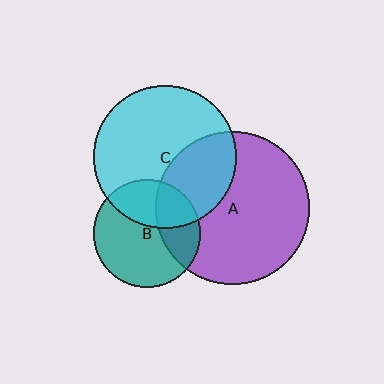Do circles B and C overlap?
Yes.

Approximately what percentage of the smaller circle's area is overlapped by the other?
Approximately 35%.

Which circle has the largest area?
Circle A (purple).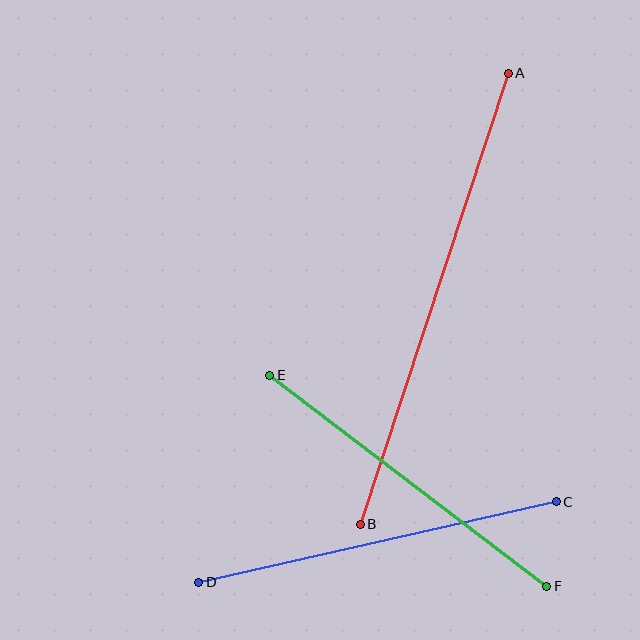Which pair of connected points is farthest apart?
Points A and B are farthest apart.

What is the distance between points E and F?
The distance is approximately 348 pixels.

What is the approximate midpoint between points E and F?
The midpoint is at approximately (408, 481) pixels.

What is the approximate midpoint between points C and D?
The midpoint is at approximately (377, 542) pixels.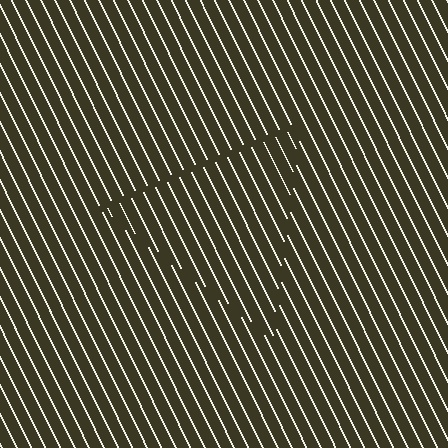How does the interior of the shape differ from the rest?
The interior of the shape contains the same grating, shifted by half a period — the contour is defined by the phase discontinuity where line-ends from the inner and outer gratings abut.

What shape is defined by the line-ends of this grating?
An illusory triangle. The interior of the shape contains the same grating, shifted by half a period — the contour is defined by the phase discontinuity where line-ends from the inner and outer gratings abut.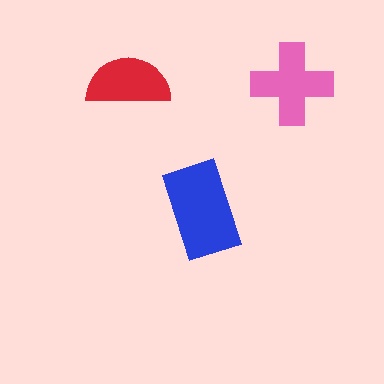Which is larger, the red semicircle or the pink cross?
The pink cross.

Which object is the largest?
The blue rectangle.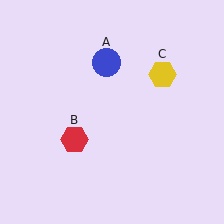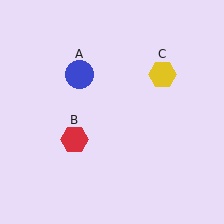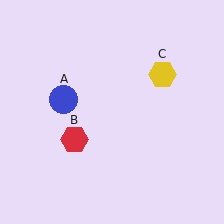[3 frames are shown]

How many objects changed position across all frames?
1 object changed position: blue circle (object A).